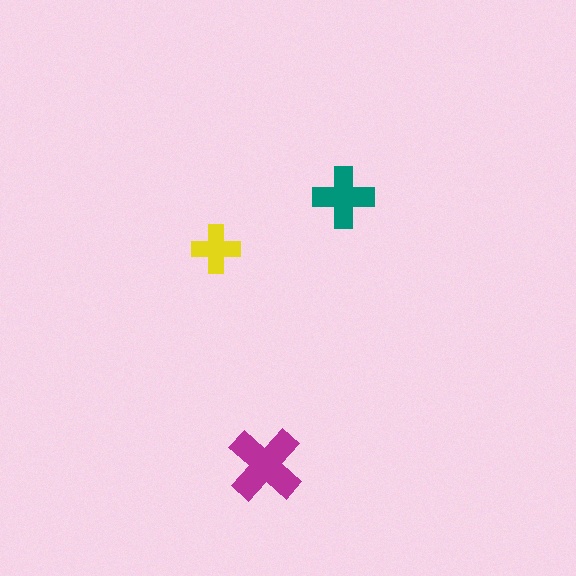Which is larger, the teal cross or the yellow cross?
The teal one.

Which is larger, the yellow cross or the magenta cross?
The magenta one.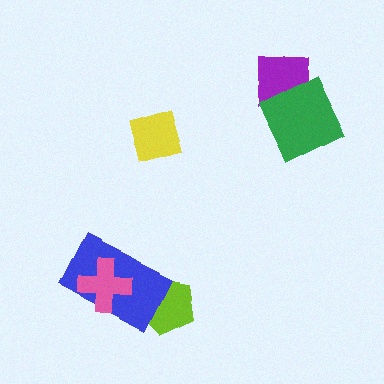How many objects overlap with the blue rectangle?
2 objects overlap with the blue rectangle.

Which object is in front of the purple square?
The green diamond is in front of the purple square.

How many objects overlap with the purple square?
1 object overlaps with the purple square.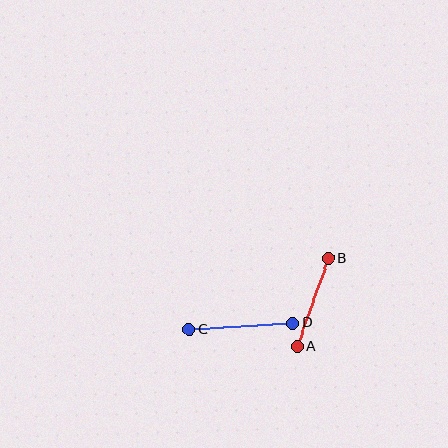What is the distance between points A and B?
The distance is approximately 93 pixels.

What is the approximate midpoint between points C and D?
The midpoint is at approximately (241, 326) pixels.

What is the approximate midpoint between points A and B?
The midpoint is at approximately (313, 302) pixels.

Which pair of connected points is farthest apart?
Points C and D are farthest apart.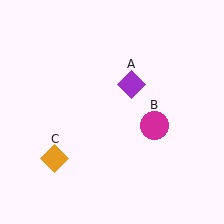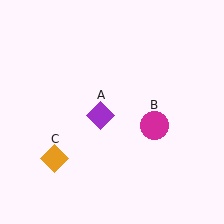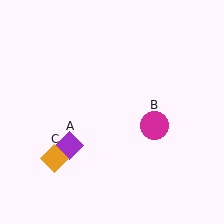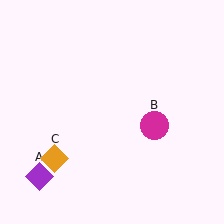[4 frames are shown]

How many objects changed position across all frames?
1 object changed position: purple diamond (object A).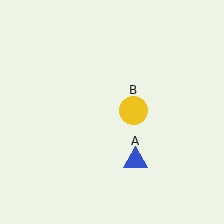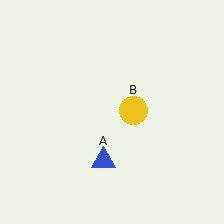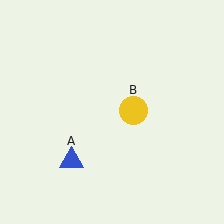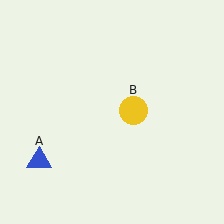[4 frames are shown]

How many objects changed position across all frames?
1 object changed position: blue triangle (object A).